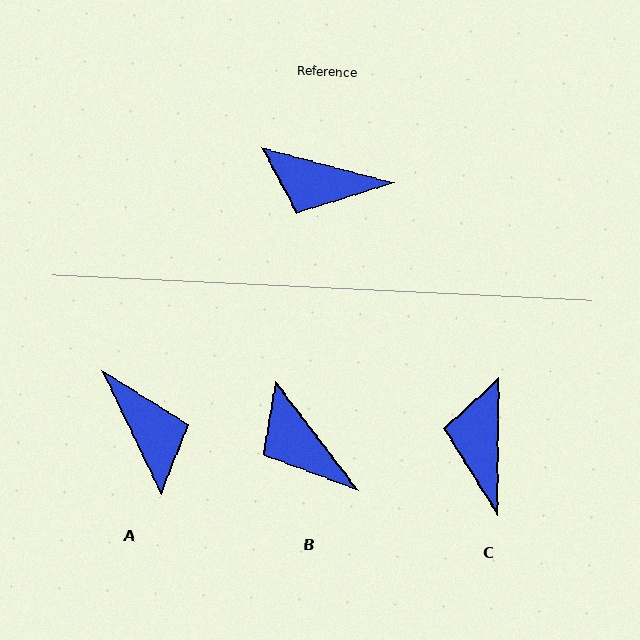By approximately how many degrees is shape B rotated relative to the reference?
Approximately 37 degrees clockwise.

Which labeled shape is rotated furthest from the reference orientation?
A, about 131 degrees away.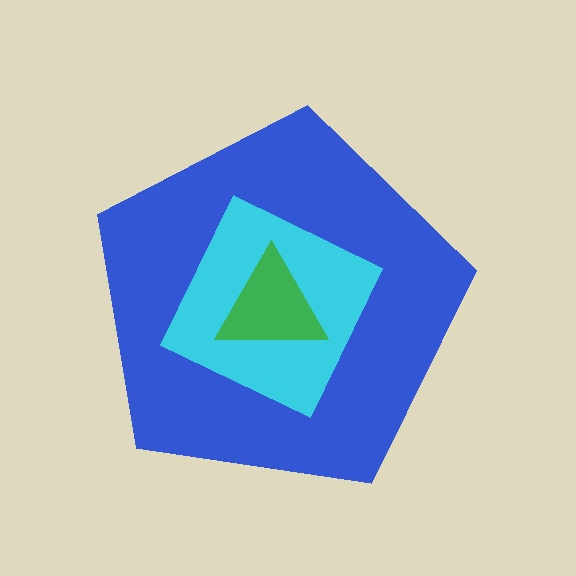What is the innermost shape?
The green triangle.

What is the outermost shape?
The blue pentagon.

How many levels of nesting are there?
3.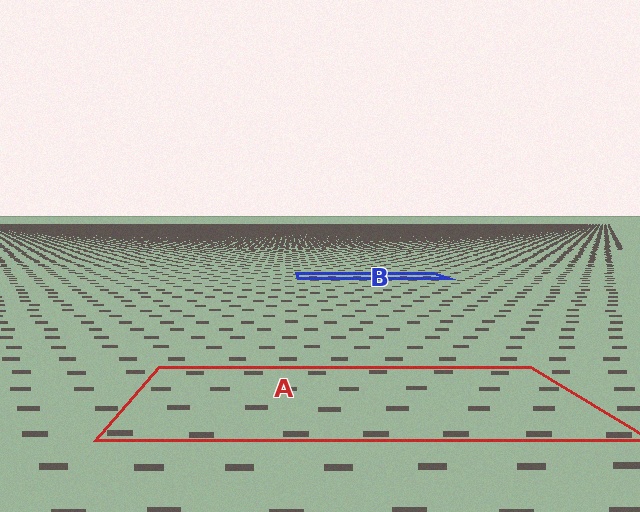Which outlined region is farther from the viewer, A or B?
Region B is farther from the viewer — the texture elements inside it appear smaller and more densely packed.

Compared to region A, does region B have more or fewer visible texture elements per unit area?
Region B has more texture elements per unit area — they are packed more densely because it is farther away.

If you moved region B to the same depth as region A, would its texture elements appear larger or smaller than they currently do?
They would appear larger. At a closer depth, the same texture elements are projected at a bigger on-screen size.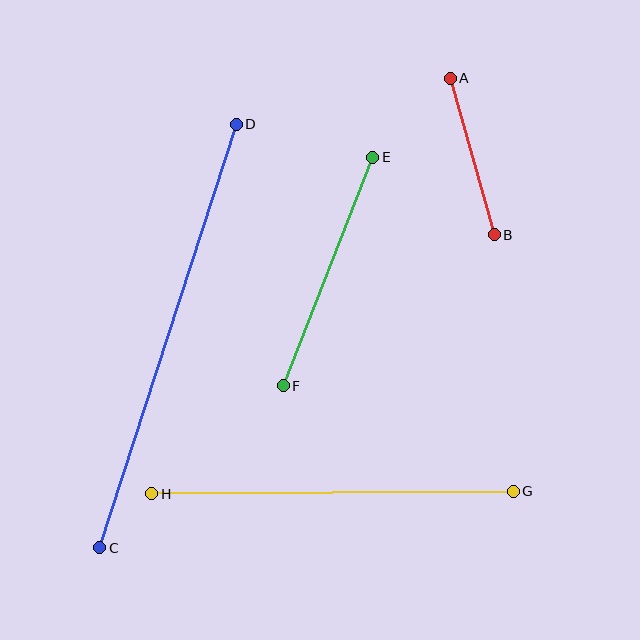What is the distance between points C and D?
The distance is approximately 445 pixels.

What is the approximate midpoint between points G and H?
The midpoint is at approximately (333, 492) pixels.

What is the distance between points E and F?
The distance is approximately 245 pixels.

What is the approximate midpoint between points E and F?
The midpoint is at approximately (328, 272) pixels.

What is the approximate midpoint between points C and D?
The midpoint is at approximately (168, 336) pixels.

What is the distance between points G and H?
The distance is approximately 362 pixels.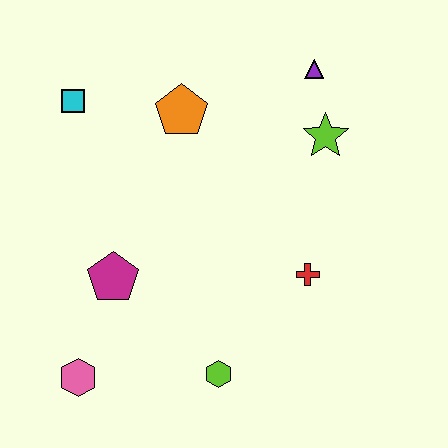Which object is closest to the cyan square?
The orange pentagon is closest to the cyan square.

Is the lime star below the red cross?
No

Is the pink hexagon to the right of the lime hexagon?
No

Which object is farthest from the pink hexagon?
The purple triangle is farthest from the pink hexagon.